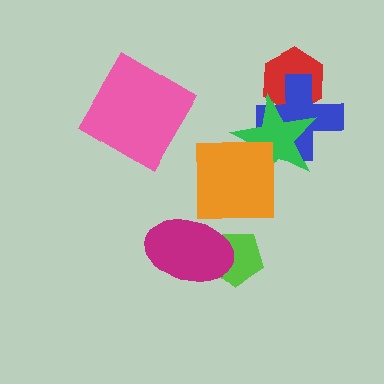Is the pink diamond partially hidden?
No, no other shape covers it.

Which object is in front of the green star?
The orange square is in front of the green star.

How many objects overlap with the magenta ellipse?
1 object overlaps with the magenta ellipse.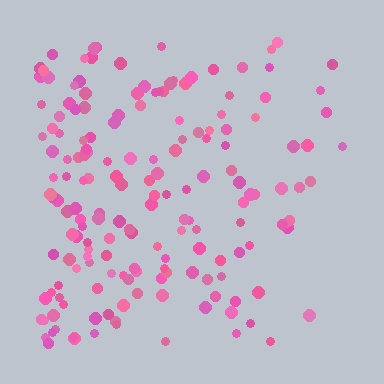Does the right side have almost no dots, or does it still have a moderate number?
Still a moderate number, just noticeably fewer than the left.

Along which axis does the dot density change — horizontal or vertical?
Horizontal.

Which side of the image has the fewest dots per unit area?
The right.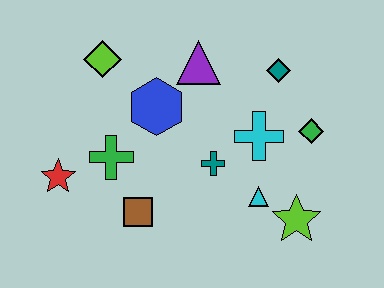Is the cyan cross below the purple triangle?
Yes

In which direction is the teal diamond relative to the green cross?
The teal diamond is to the right of the green cross.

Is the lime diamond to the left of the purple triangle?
Yes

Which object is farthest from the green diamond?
The red star is farthest from the green diamond.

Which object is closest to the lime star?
The cyan triangle is closest to the lime star.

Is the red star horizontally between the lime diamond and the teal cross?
No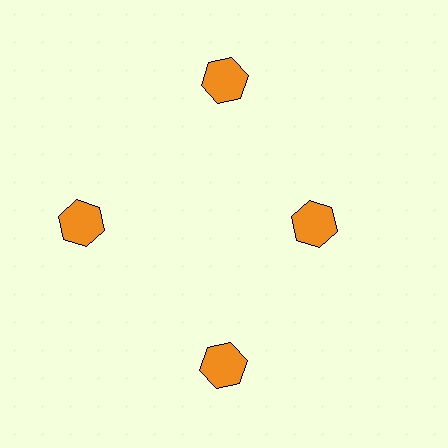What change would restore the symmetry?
The symmetry would be restored by moving it outward, back onto the ring so that all 4 hexagons sit at equal angles and equal distance from the center.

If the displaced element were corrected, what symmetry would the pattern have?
It would have 4-fold rotational symmetry — the pattern would map onto itself every 90 degrees.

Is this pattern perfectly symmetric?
No. The 4 orange hexagons are arranged in a ring, but one element near the 3 o'clock position is pulled inward toward the center, breaking the 4-fold rotational symmetry.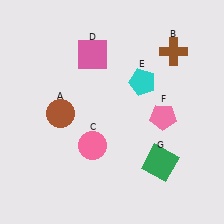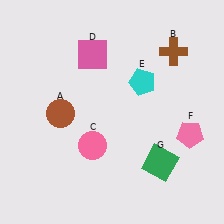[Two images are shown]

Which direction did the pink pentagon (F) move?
The pink pentagon (F) moved right.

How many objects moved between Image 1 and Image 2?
1 object moved between the two images.